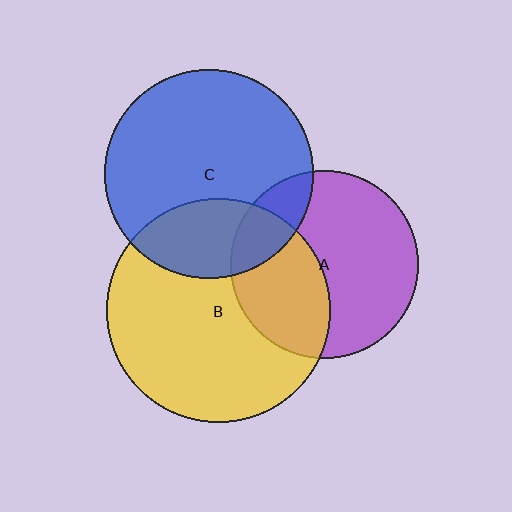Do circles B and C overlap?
Yes.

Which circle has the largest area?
Circle B (yellow).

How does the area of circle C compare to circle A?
Approximately 1.2 times.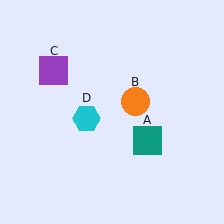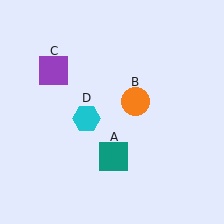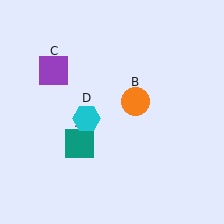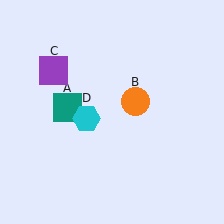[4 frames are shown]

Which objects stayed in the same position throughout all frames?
Orange circle (object B) and purple square (object C) and cyan hexagon (object D) remained stationary.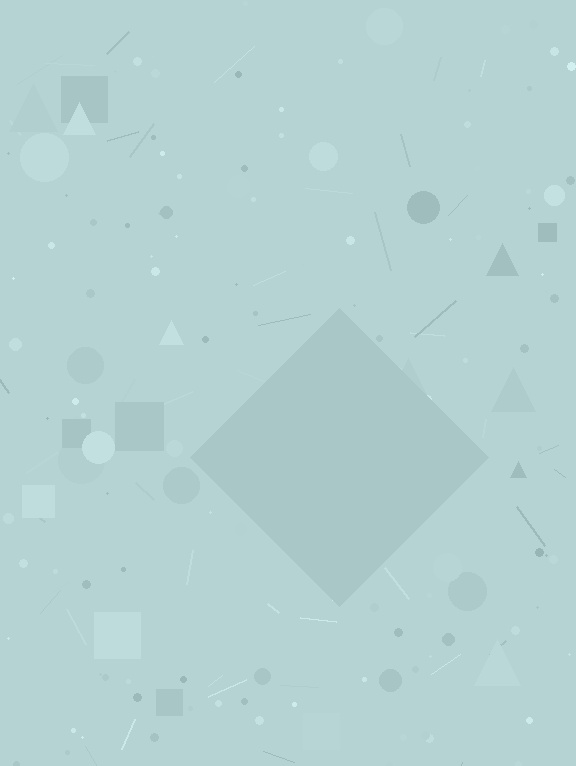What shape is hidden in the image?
A diamond is hidden in the image.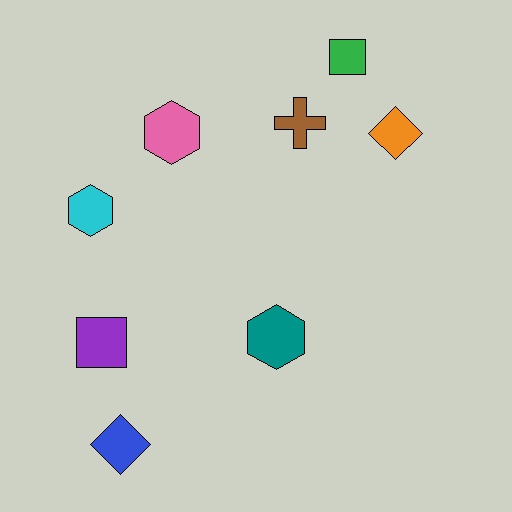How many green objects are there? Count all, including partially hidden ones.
There is 1 green object.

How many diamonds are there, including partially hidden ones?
There are 2 diamonds.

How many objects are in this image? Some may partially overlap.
There are 8 objects.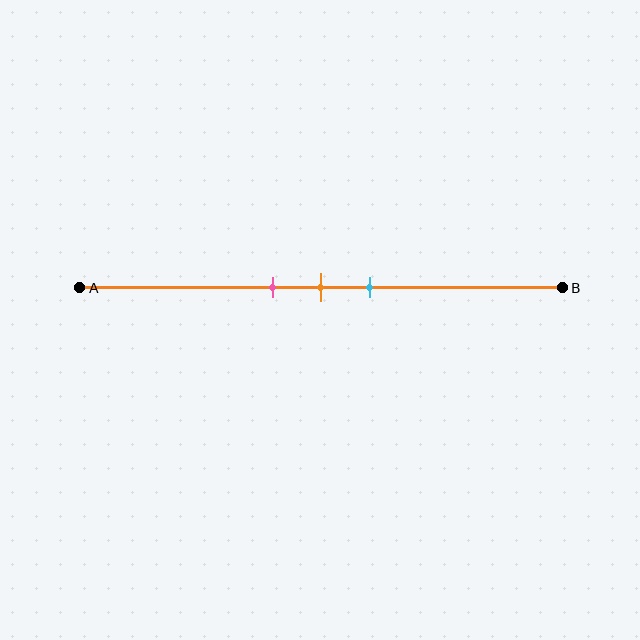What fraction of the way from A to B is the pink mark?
The pink mark is approximately 40% (0.4) of the way from A to B.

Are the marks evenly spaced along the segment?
Yes, the marks are approximately evenly spaced.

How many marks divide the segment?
There are 3 marks dividing the segment.